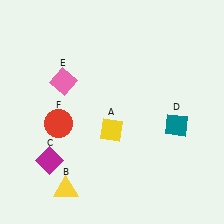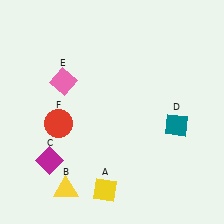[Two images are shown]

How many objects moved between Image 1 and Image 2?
1 object moved between the two images.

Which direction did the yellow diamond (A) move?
The yellow diamond (A) moved down.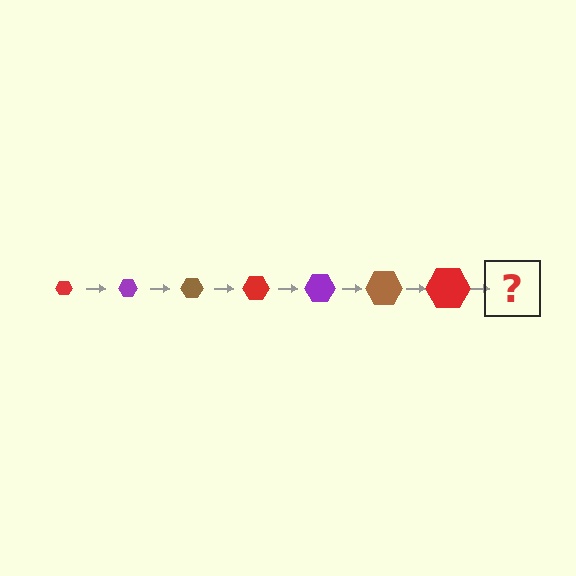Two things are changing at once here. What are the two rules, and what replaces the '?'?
The two rules are that the hexagon grows larger each step and the color cycles through red, purple, and brown. The '?' should be a purple hexagon, larger than the previous one.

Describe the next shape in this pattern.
It should be a purple hexagon, larger than the previous one.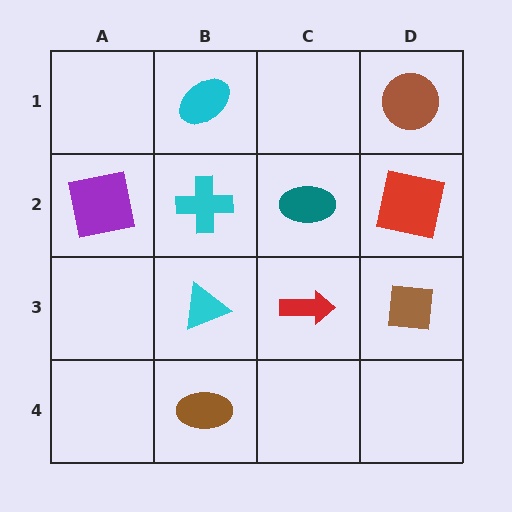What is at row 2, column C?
A teal ellipse.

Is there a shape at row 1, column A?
No, that cell is empty.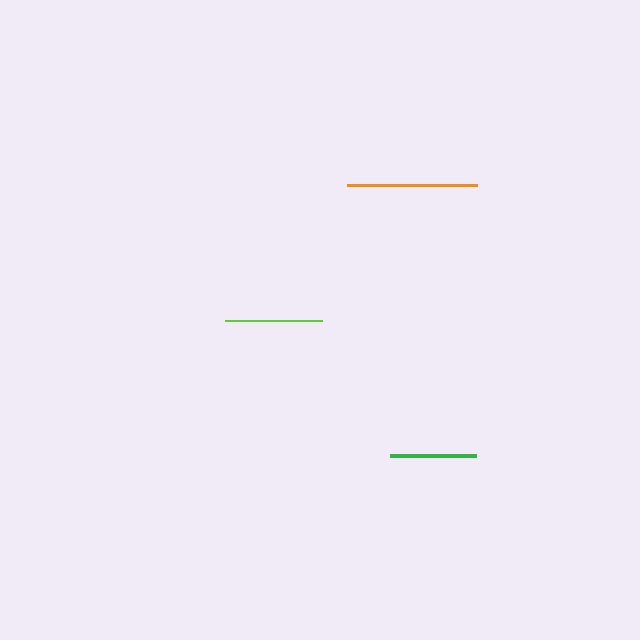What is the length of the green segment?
The green segment is approximately 86 pixels long.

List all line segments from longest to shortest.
From longest to shortest: orange, lime, green.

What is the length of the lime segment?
The lime segment is approximately 97 pixels long.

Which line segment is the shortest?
The green line is the shortest at approximately 86 pixels.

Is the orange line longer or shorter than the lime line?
The orange line is longer than the lime line.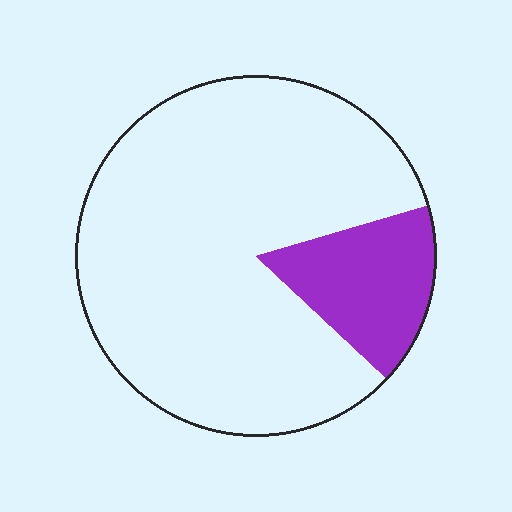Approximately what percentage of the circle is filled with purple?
Approximately 15%.